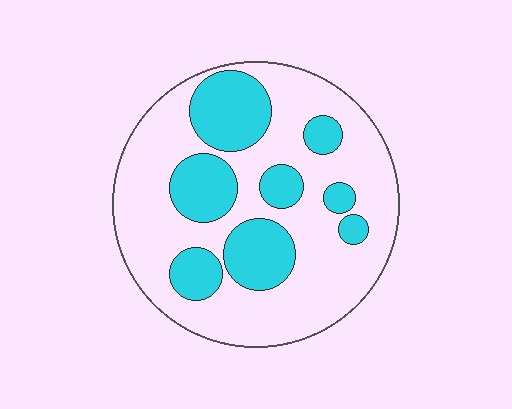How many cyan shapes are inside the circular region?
8.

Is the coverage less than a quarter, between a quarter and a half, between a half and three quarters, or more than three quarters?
Between a quarter and a half.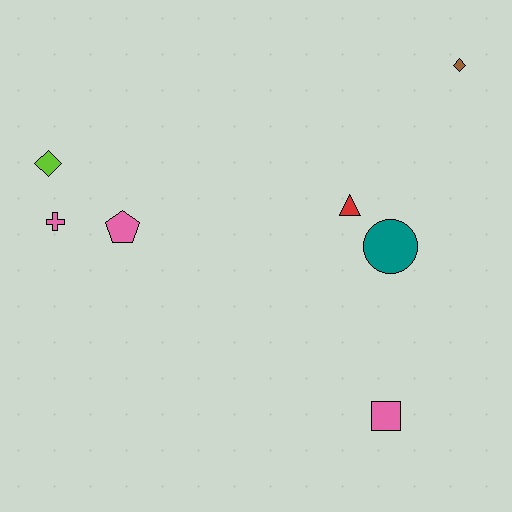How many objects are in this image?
There are 7 objects.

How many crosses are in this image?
There is 1 cross.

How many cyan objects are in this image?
There are no cyan objects.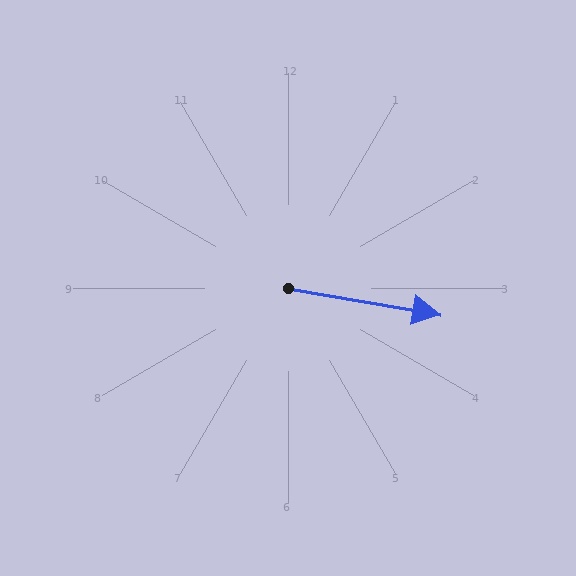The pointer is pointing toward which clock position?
Roughly 3 o'clock.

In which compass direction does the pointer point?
East.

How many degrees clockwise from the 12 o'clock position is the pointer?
Approximately 100 degrees.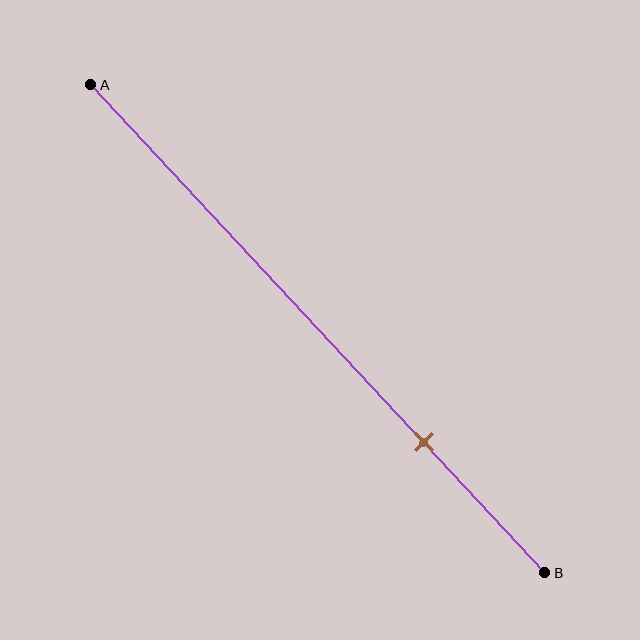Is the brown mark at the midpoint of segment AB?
No, the mark is at about 75% from A, not at the 50% midpoint.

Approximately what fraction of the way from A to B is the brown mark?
The brown mark is approximately 75% of the way from A to B.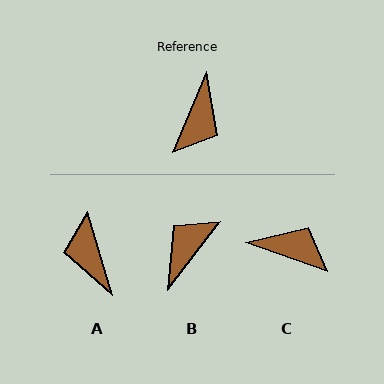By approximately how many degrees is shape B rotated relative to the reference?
Approximately 165 degrees counter-clockwise.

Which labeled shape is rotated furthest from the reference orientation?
B, about 165 degrees away.